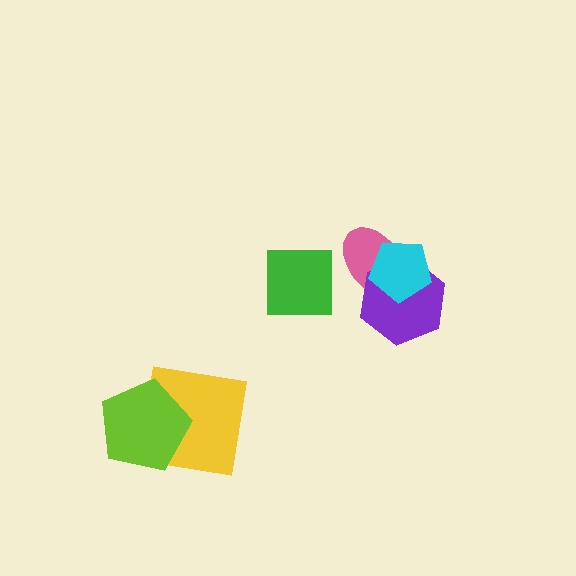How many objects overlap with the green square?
0 objects overlap with the green square.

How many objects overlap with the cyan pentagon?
2 objects overlap with the cyan pentagon.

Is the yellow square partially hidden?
Yes, it is partially covered by another shape.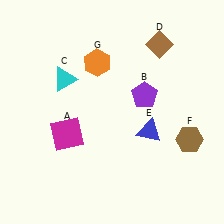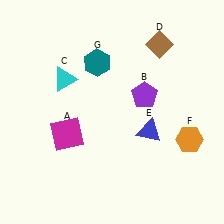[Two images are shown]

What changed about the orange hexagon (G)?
In Image 1, G is orange. In Image 2, it changed to teal.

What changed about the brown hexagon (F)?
In Image 1, F is brown. In Image 2, it changed to orange.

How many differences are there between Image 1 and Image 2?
There are 2 differences between the two images.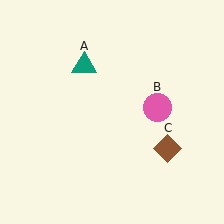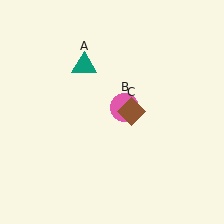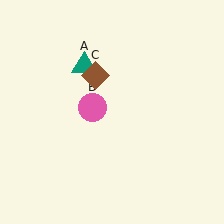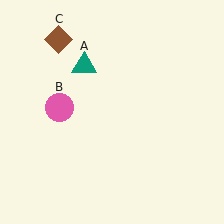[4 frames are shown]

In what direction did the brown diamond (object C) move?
The brown diamond (object C) moved up and to the left.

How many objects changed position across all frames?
2 objects changed position: pink circle (object B), brown diamond (object C).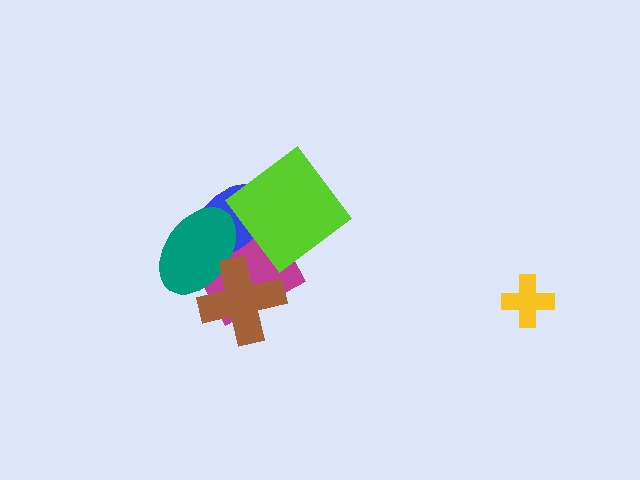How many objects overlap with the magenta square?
4 objects overlap with the magenta square.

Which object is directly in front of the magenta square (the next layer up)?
The blue ellipse is directly in front of the magenta square.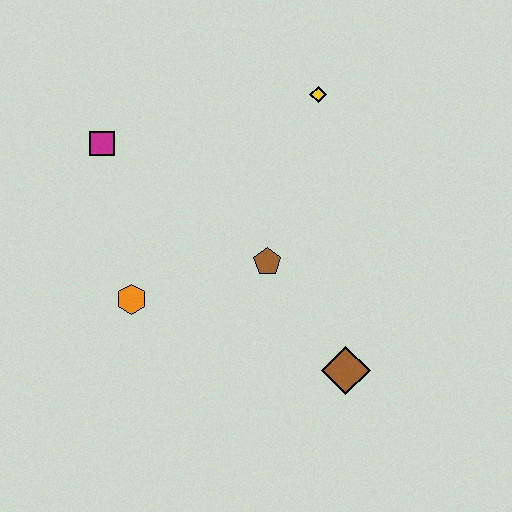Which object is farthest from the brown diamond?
The magenta square is farthest from the brown diamond.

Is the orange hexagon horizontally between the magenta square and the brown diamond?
Yes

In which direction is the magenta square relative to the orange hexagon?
The magenta square is above the orange hexagon.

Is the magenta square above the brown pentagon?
Yes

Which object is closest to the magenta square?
The orange hexagon is closest to the magenta square.